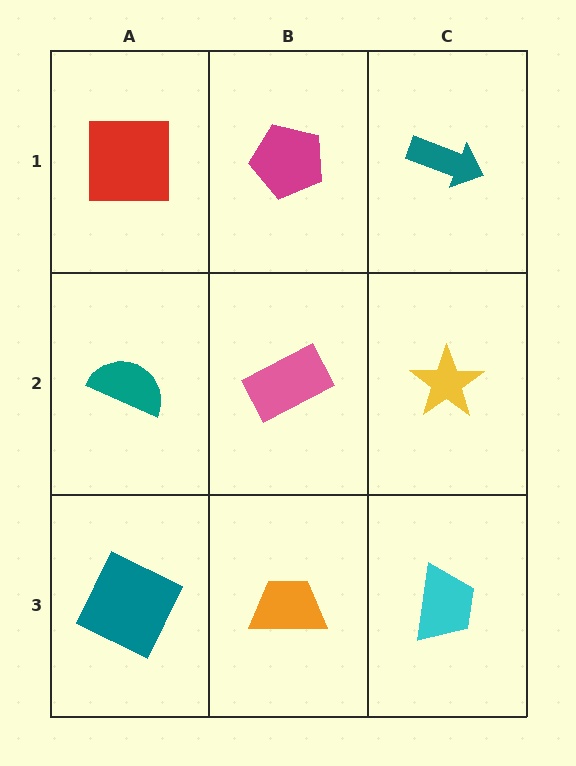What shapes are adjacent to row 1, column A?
A teal semicircle (row 2, column A), a magenta pentagon (row 1, column B).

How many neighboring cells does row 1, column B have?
3.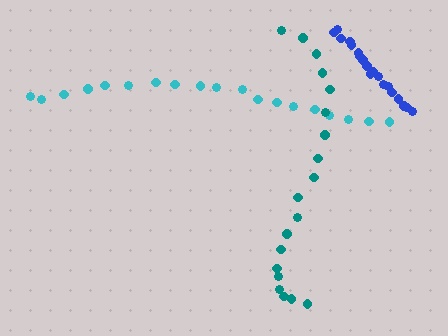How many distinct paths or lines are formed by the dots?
There are 3 distinct paths.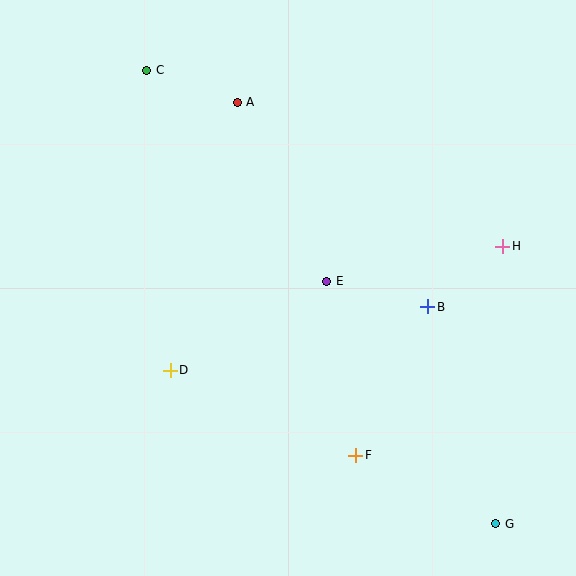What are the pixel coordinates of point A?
Point A is at (237, 102).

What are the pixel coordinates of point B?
Point B is at (428, 307).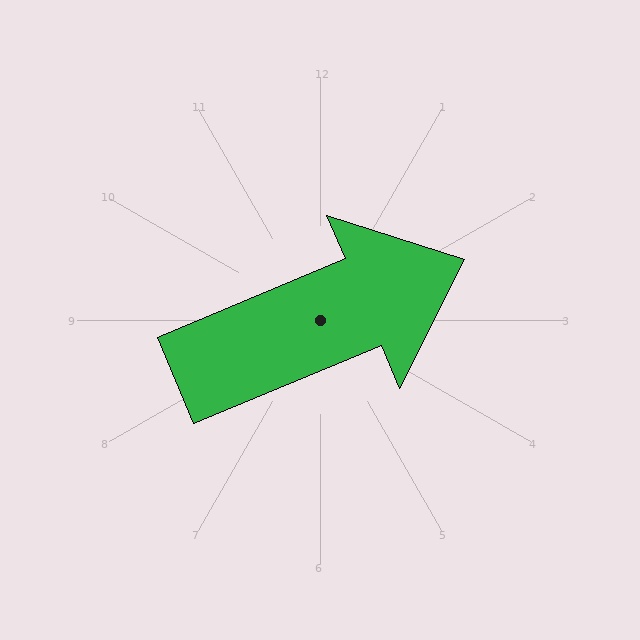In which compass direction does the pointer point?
Northeast.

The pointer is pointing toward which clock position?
Roughly 2 o'clock.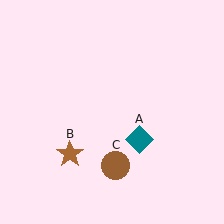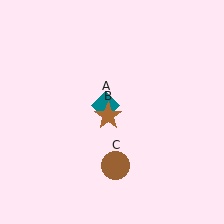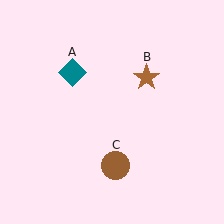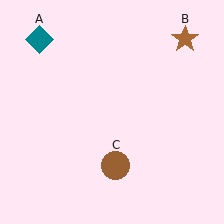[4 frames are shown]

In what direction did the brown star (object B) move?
The brown star (object B) moved up and to the right.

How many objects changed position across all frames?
2 objects changed position: teal diamond (object A), brown star (object B).